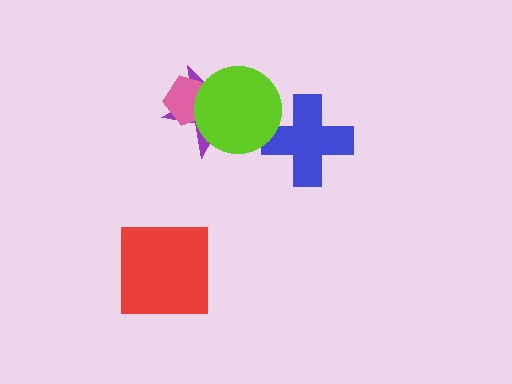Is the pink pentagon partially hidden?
Yes, it is partially covered by another shape.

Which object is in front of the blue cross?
The lime circle is in front of the blue cross.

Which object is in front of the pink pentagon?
The lime circle is in front of the pink pentagon.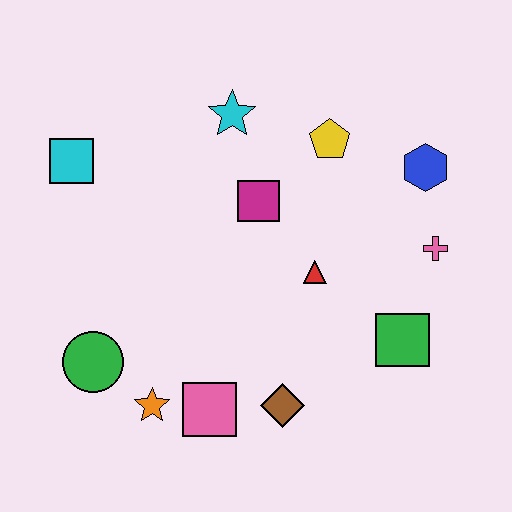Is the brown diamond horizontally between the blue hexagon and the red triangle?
No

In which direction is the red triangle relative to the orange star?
The red triangle is to the right of the orange star.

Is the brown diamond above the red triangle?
No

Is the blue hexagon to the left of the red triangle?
No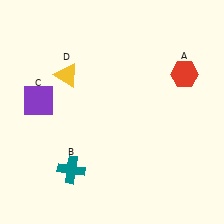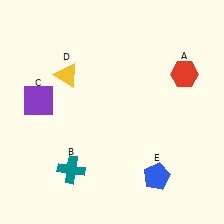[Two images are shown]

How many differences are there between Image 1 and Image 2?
There is 1 difference between the two images.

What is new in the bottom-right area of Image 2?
A blue pentagon (E) was added in the bottom-right area of Image 2.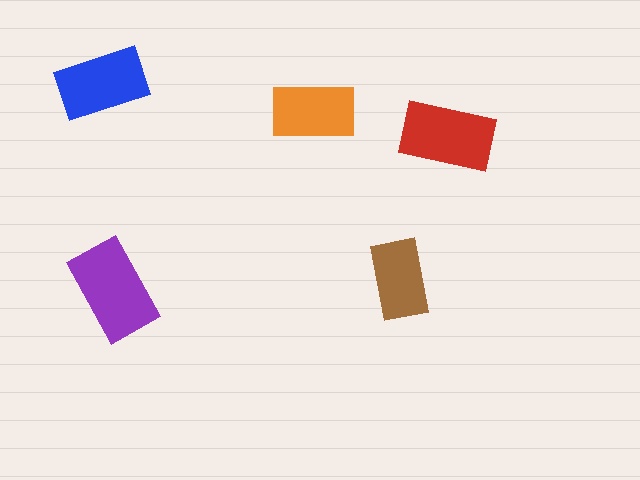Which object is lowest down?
The purple rectangle is bottommost.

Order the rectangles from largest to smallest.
the purple one, the red one, the blue one, the orange one, the brown one.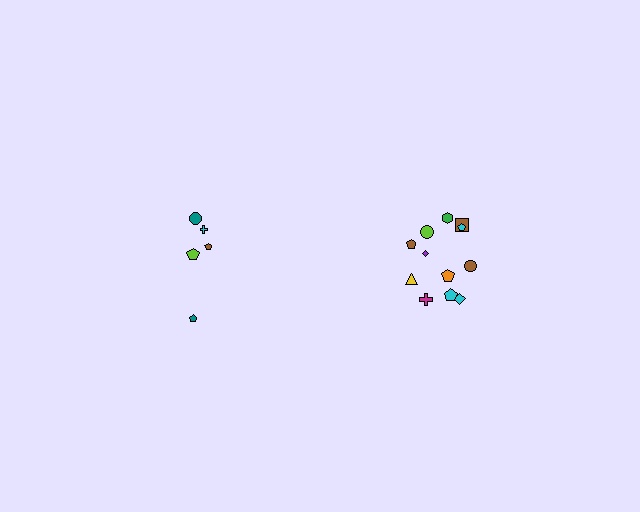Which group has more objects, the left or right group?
The right group.